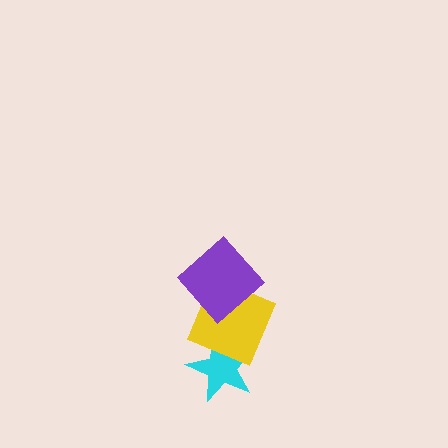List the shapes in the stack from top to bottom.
From top to bottom: the purple diamond, the yellow square, the cyan star.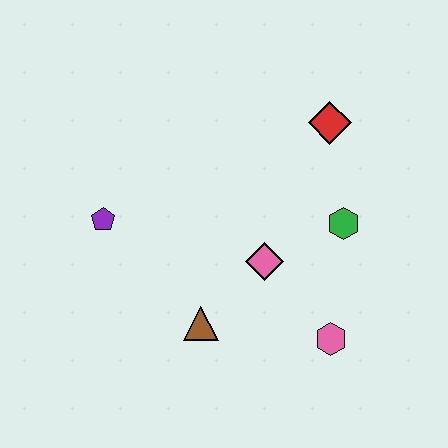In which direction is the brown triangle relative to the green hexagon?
The brown triangle is to the left of the green hexagon.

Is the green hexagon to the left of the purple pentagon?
No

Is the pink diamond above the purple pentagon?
No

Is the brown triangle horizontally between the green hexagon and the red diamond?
No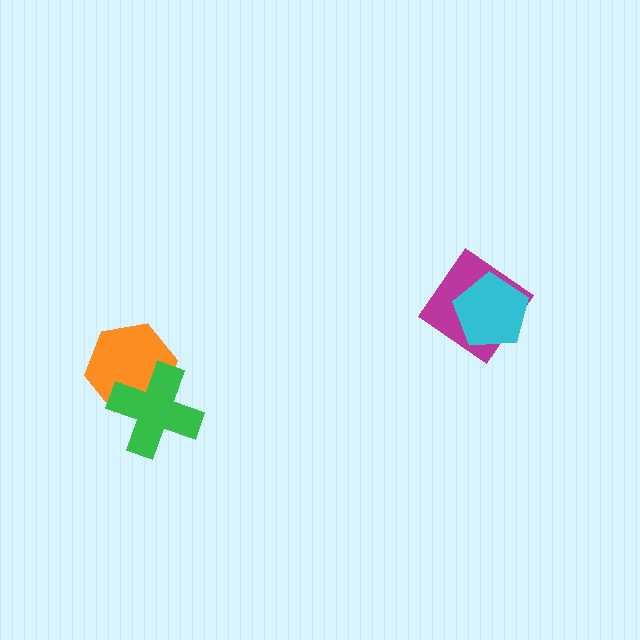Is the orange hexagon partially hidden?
Yes, it is partially covered by another shape.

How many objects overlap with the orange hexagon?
1 object overlaps with the orange hexagon.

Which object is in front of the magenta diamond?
The cyan pentagon is in front of the magenta diamond.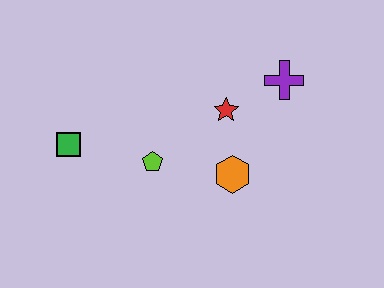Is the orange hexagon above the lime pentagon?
No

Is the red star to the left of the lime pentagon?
No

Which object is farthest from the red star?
The green square is farthest from the red star.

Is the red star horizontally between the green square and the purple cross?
Yes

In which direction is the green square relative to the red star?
The green square is to the left of the red star.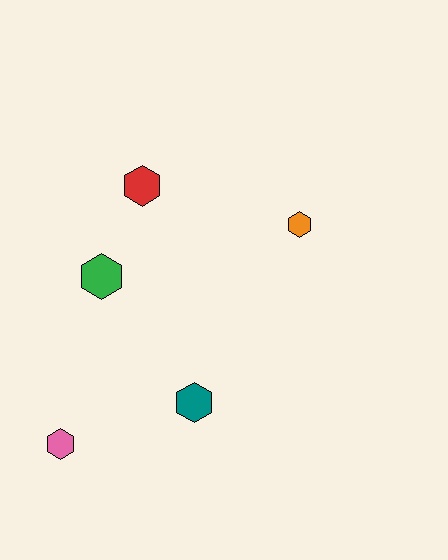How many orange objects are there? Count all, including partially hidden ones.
There is 1 orange object.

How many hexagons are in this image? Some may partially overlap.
There are 5 hexagons.